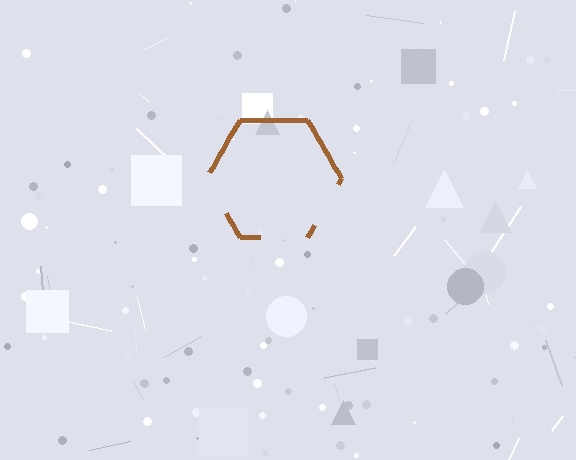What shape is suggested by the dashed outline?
The dashed outline suggests a hexagon.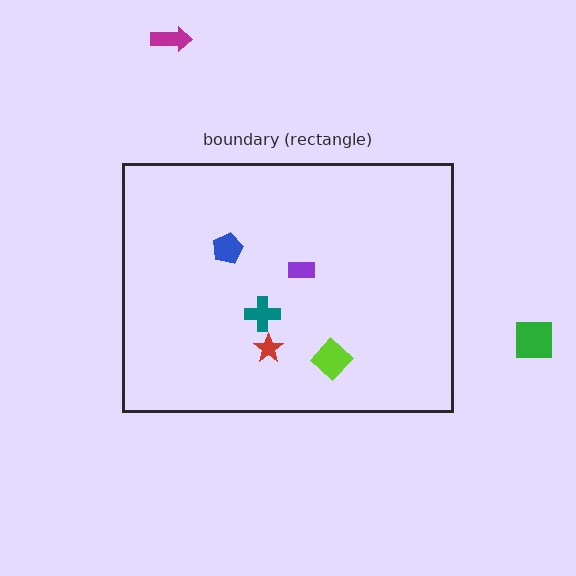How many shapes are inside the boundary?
5 inside, 2 outside.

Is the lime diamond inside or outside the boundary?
Inside.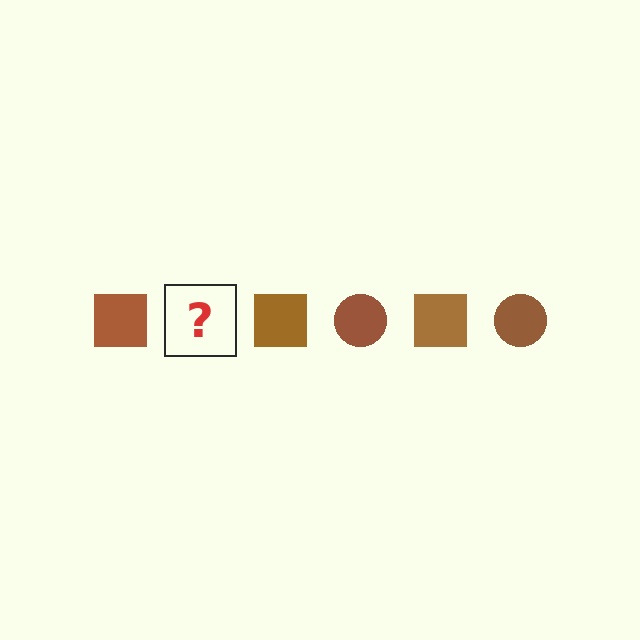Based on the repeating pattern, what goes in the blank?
The blank should be a brown circle.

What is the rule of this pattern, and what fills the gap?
The rule is that the pattern cycles through square, circle shapes in brown. The gap should be filled with a brown circle.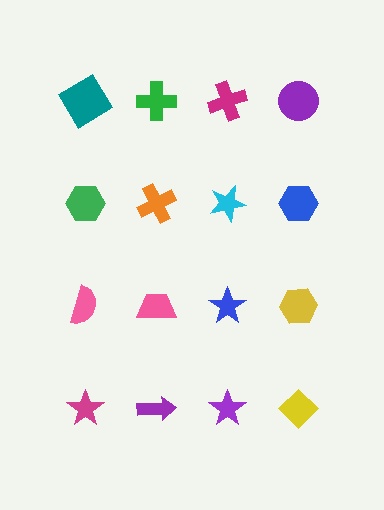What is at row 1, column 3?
A magenta cross.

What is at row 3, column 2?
A pink trapezoid.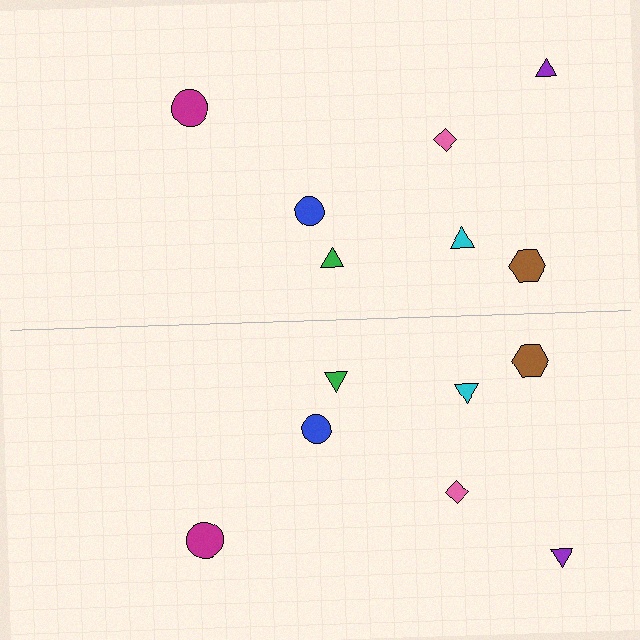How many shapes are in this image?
There are 14 shapes in this image.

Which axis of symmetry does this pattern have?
The pattern has a horizontal axis of symmetry running through the center of the image.